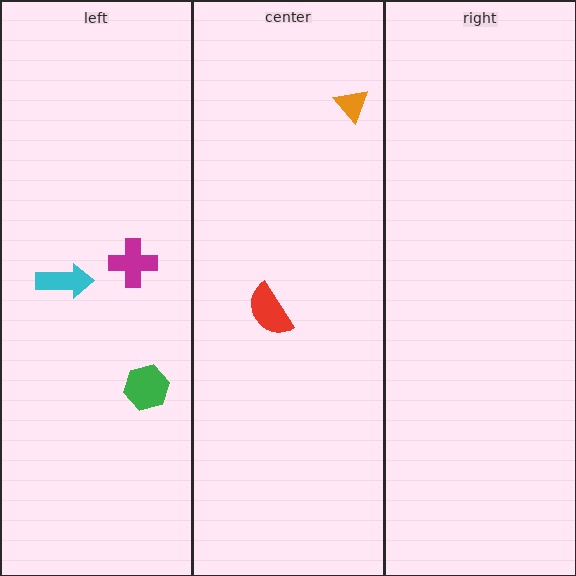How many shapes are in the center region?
2.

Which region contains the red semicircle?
The center region.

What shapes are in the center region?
The orange triangle, the red semicircle.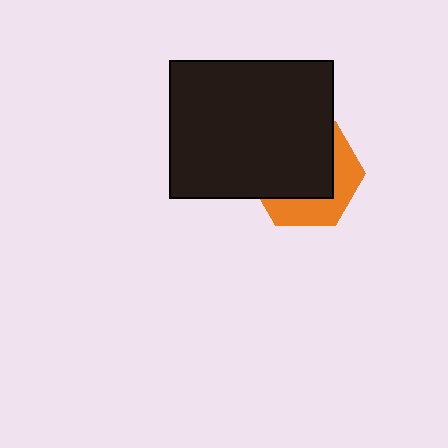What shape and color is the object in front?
The object in front is a black rectangle.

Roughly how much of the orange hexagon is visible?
A small part of it is visible (roughly 37%).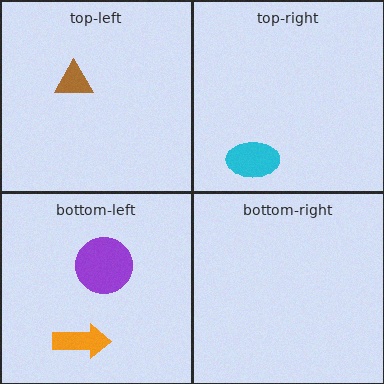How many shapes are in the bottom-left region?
2.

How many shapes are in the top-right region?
1.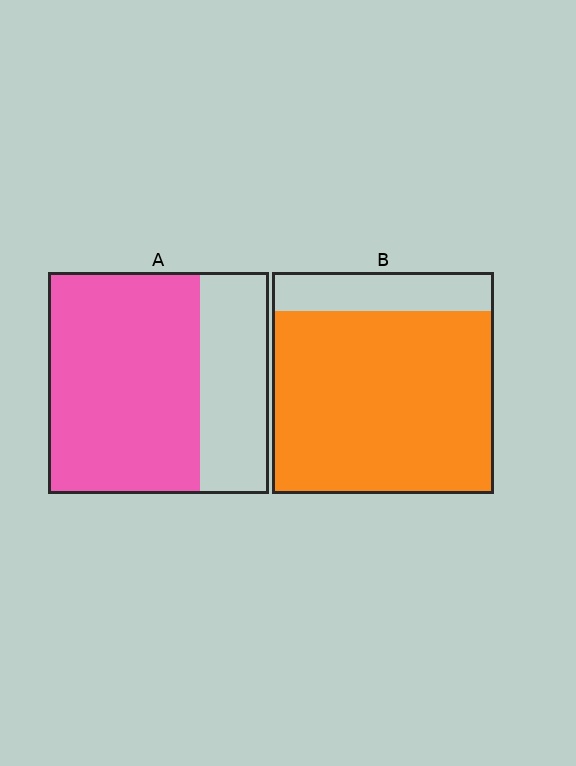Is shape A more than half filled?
Yes.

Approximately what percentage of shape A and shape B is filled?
A is approximately 70% and B is approximately 80%.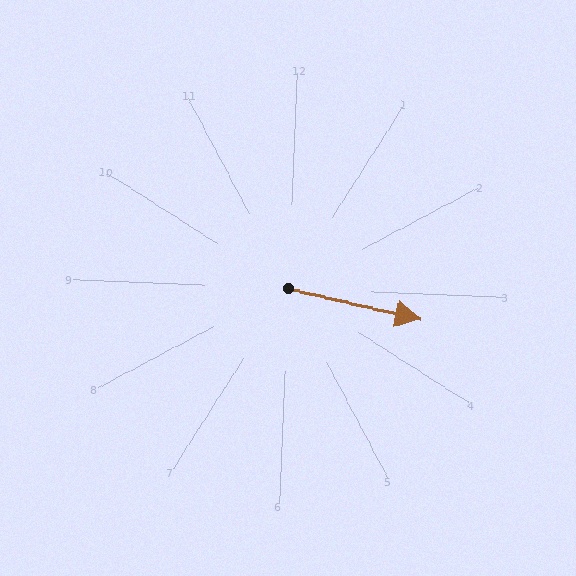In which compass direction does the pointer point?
East.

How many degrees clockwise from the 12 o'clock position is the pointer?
Approximately 101 degrees.